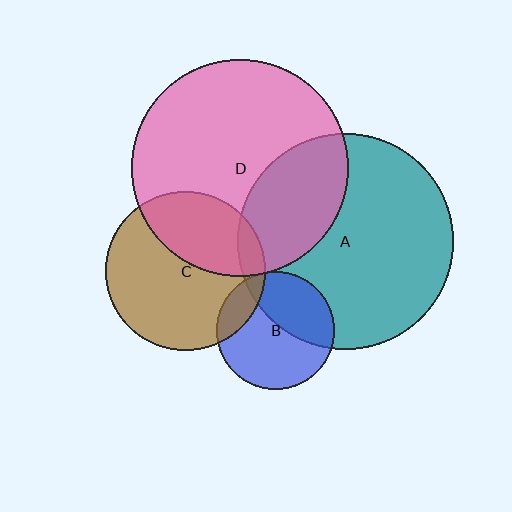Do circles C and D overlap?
Yes.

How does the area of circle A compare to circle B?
Approximately 3.3 times.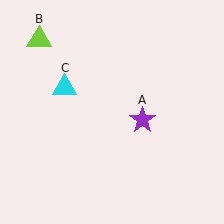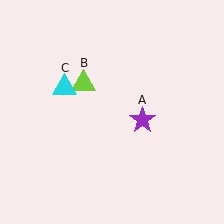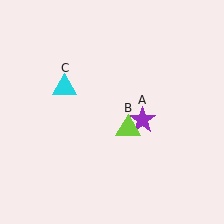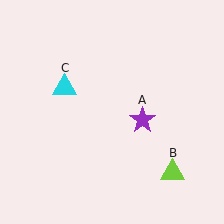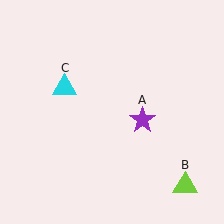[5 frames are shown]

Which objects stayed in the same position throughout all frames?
Purple star (object A) and cyan triangle (object C) remained stationary.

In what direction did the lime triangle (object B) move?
The lime triangle (object B) moved down and to the right.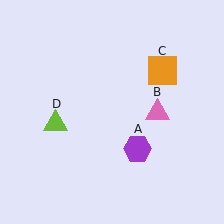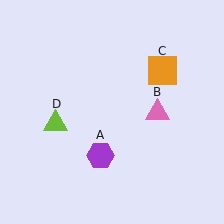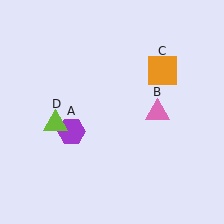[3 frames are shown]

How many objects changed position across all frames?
1 object changed position: purple hexagon (object A).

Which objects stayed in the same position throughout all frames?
Pink triangle (object B) and orange square (object C) and lime triangle (object D) remained stationary.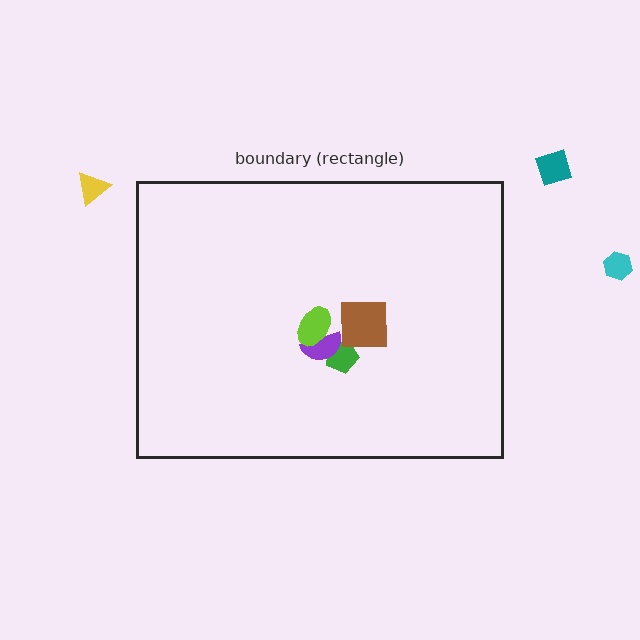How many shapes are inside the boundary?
4 inside, 3 outside.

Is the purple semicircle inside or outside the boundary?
Inside.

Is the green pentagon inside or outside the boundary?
Inside.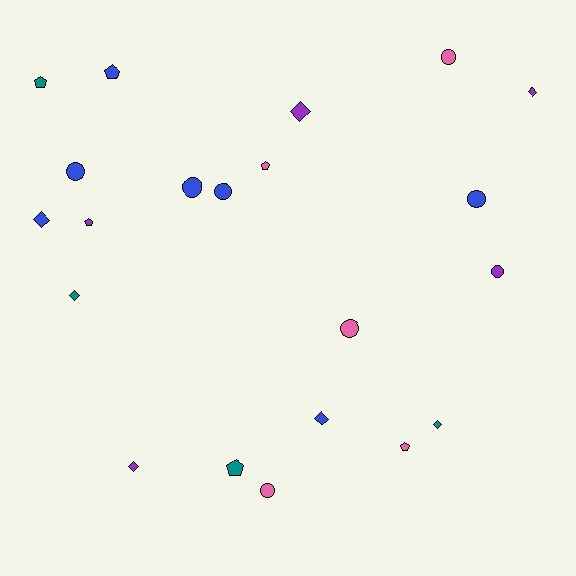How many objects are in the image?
There are 21 objects.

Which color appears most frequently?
Blue, with 7 objects.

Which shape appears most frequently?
Circle, with 8 objects.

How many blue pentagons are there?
There is 1 blue pentagon.